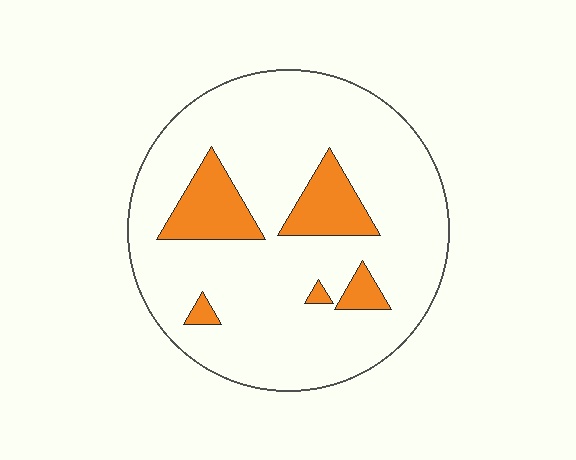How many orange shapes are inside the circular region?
5.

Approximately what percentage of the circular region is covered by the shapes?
Approximately 15%.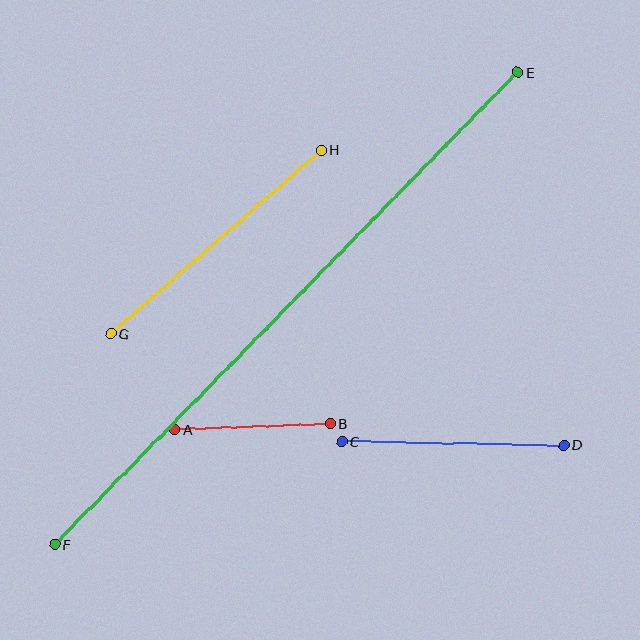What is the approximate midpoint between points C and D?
The midpoint is at approximately (453, 443) pixels.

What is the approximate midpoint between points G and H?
The midpoint is at approximately (216, 242) pixels.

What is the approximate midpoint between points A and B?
The midpoint is at approximately (252, 427) pixels.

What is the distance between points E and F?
The distance is approximately 661 pixels.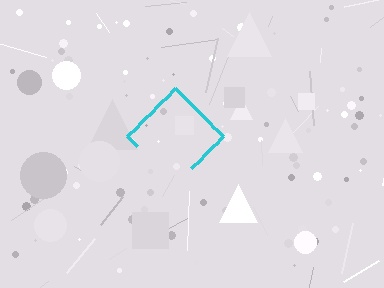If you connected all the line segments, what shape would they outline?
They would outline a diamond.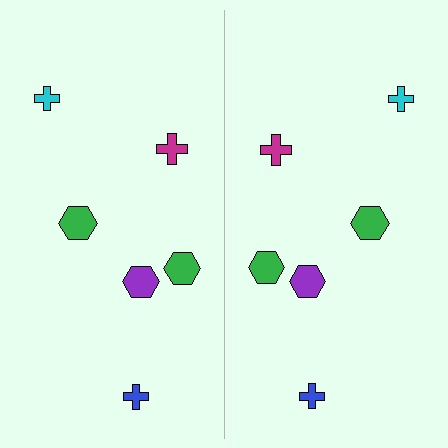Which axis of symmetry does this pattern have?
The pattern has a vertical axis of symmetry running through the center of the image.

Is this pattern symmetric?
Yes, this pattern has bilateral (reflection) symmetry.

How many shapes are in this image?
There are 12 shapes in this image.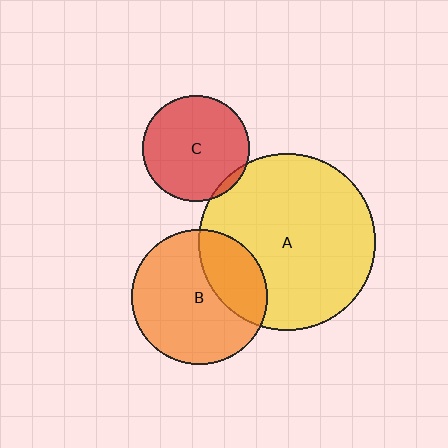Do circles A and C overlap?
Yes.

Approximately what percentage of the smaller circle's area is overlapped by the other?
Approximately 5%.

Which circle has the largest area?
Circle A (yellow).